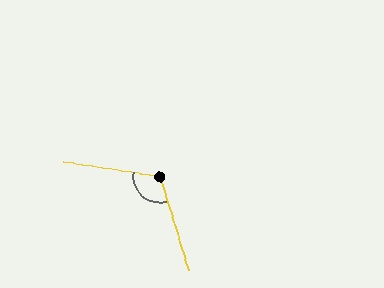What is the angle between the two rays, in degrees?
Approximately 115 degrees.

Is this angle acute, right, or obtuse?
It is obtuse.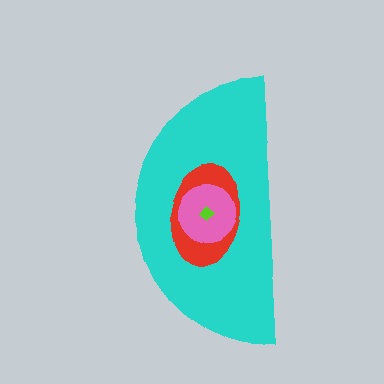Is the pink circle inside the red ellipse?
Yes.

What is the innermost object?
The lime diamond.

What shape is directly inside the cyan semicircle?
The red ellipse.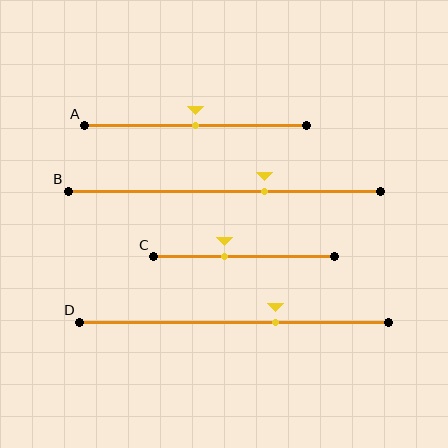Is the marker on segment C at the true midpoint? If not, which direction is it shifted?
No, the marker on segment C is shifted to the left by about 11% of the segment length.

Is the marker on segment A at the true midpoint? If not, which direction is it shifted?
Yes, the marker on segment A is at the true midpoint.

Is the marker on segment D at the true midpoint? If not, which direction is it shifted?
No, the marker on segment D is shifted to the right by about 14% of the segment length.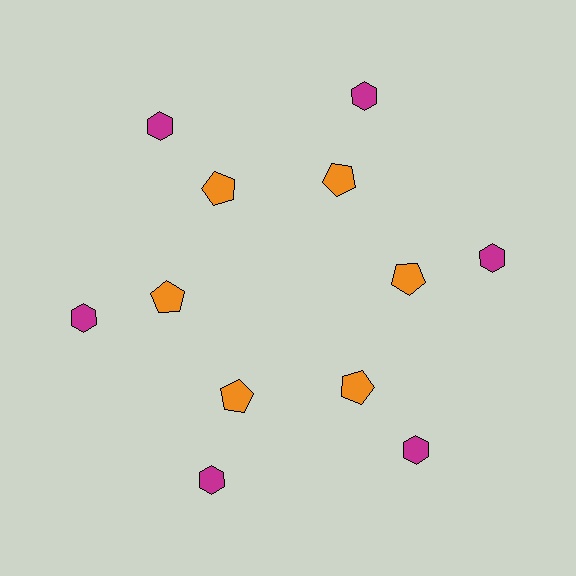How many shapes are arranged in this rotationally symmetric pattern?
There are 12 shapes, arranged in 6 groups of 2.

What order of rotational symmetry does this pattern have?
This pattern has 6-fold rotational symmetry.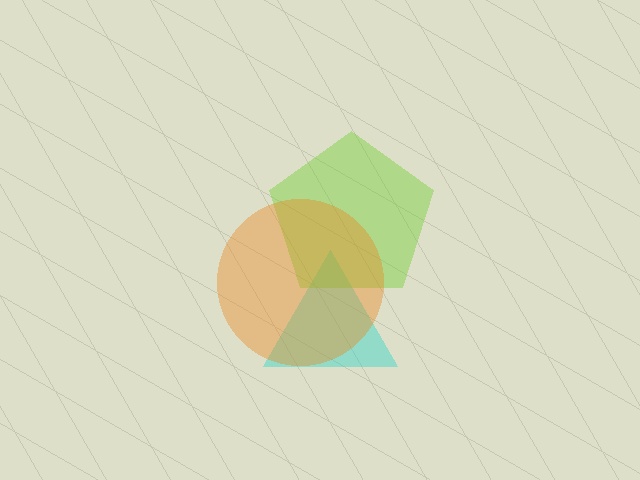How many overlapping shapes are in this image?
There are 3 overlapping shapes in the image.